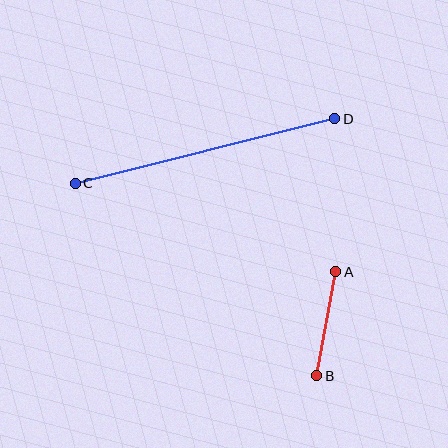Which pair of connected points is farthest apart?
Points C and D are farthest apart.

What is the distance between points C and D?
The distance is approximately 267 pixels.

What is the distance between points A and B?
The distance is approximately 105 pixels.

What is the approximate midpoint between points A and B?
The midpoint is at approximately (326, 324) pixels.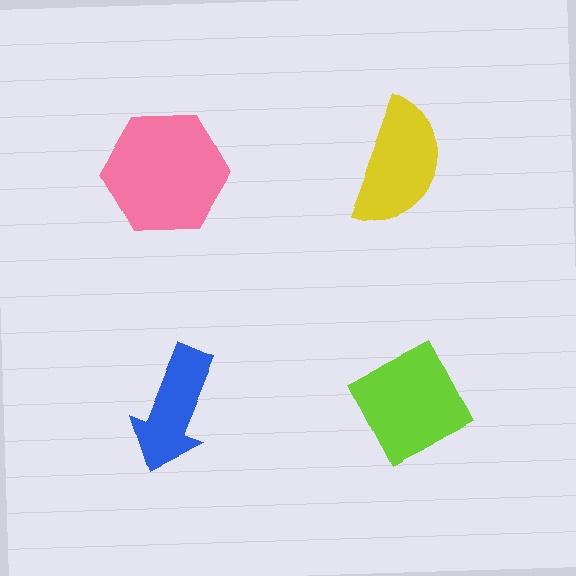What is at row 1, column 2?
A yellow semicircle.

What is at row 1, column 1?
A pink hexagon.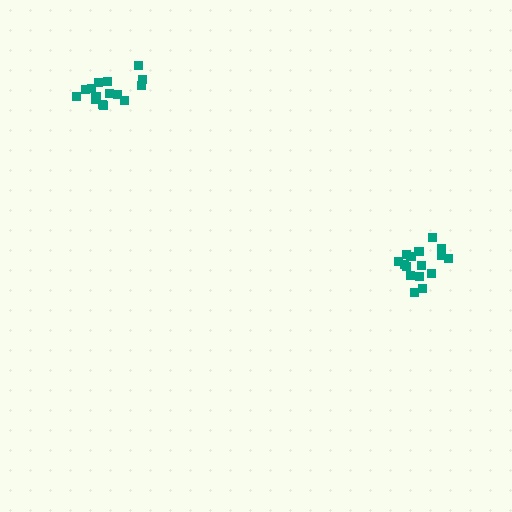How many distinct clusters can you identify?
There are 2 distinct clusters.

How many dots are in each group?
Group 1: 16 dots, Group 2: 15 dots (31 total).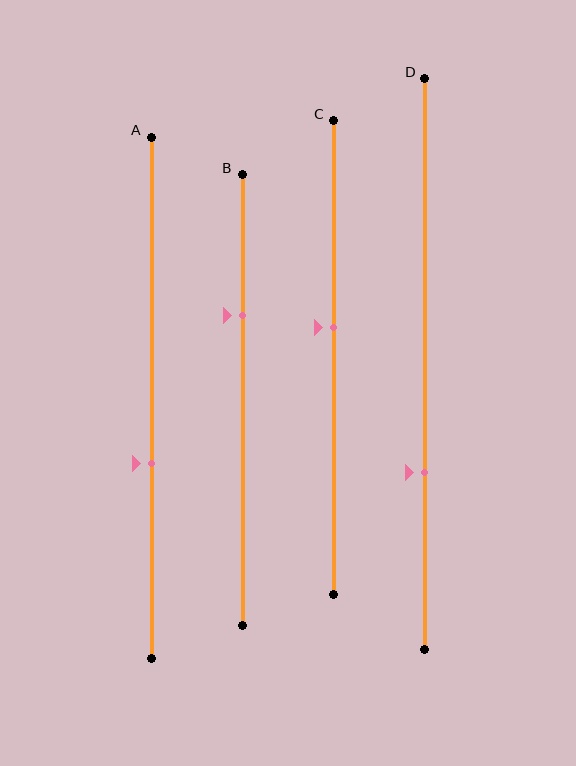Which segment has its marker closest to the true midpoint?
Segment C has its marker closest to the true midpoint.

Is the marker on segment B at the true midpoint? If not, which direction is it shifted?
No, the marker on segment B is shifted upward by about 19% of the segment length.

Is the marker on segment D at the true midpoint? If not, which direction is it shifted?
No, the marker on segment D is shifted downward by about 19% of the segment length.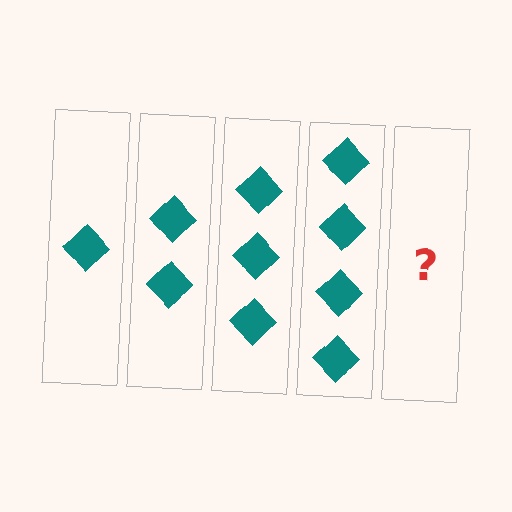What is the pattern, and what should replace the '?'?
The pattern is that each step adds one more diamond. The '?' should be 5 diamonds.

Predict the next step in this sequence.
The next step is 5 diamonds.